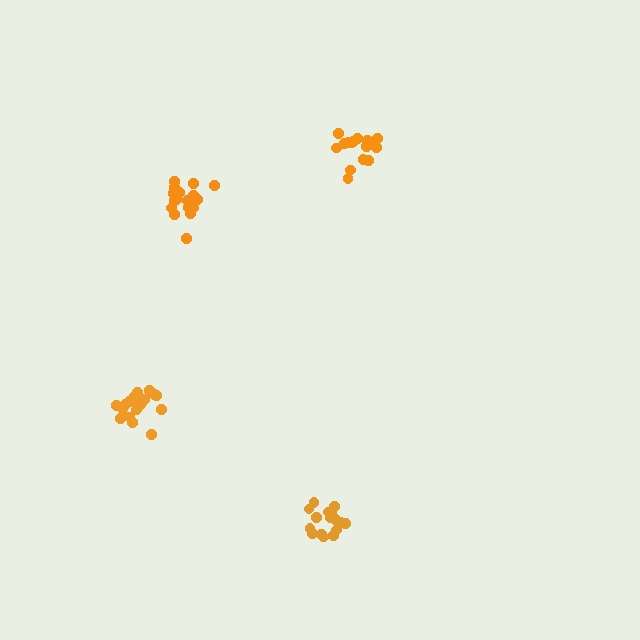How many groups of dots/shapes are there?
There are 4 groups.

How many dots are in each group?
Group 1: 21 dots, Group 2: 17 dots, Group 3: 17 dots, Group 4: 16 dots (71 total).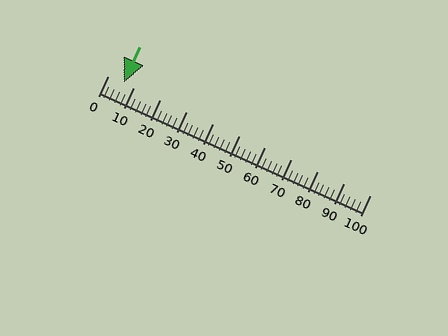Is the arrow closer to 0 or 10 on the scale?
The arrow is closer to 10.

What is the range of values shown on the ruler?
The ruler shows values from 0 to 100.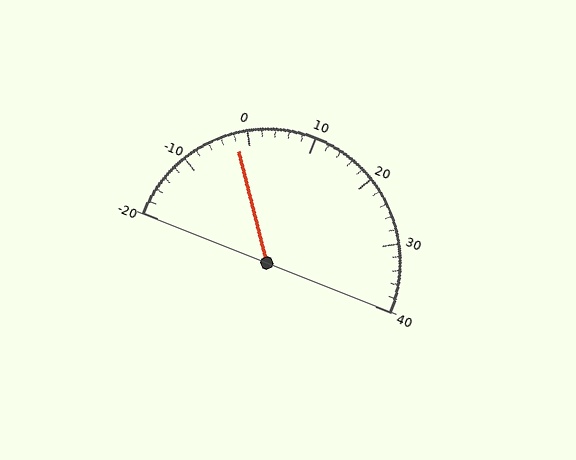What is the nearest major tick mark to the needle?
The nearest major tick mark is 0.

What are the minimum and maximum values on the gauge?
The gauge ranges from -20 to 40.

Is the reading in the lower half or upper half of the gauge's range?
The reading is in the lower half of the range (-20 to 40).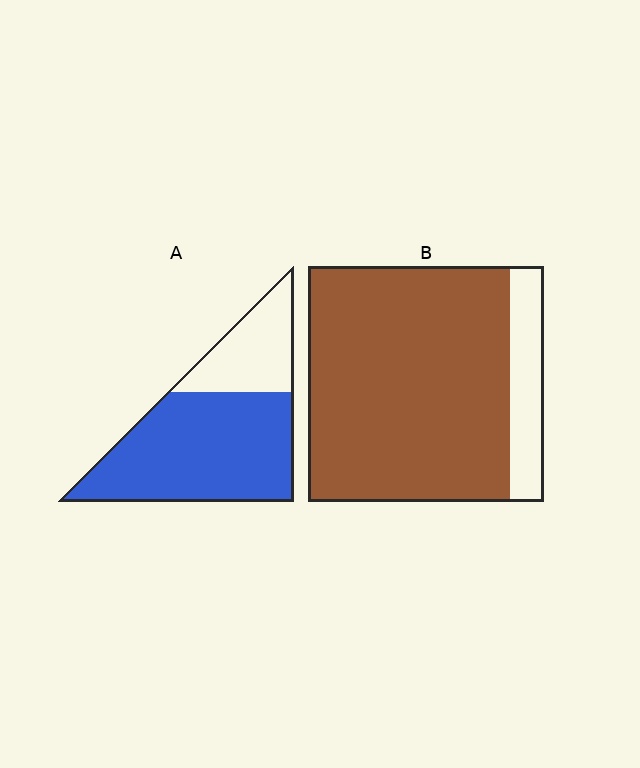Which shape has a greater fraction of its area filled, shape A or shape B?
Shape B.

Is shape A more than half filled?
Yes.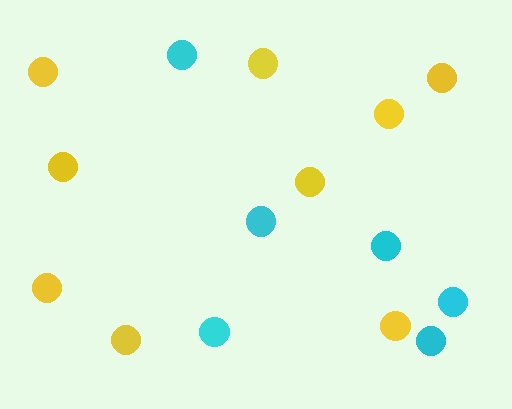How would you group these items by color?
There are 2 groups: one group of cyan circles (6) and one group of yellow circles (9).